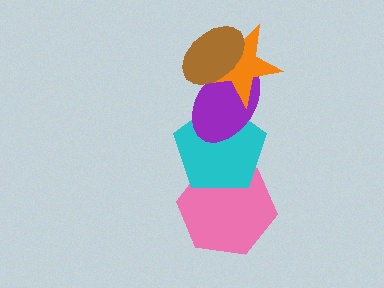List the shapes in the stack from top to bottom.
From top to bottom: the brown ellipse, the orange star, the purple ellipse, the cyan pentagon, the pink hexagon.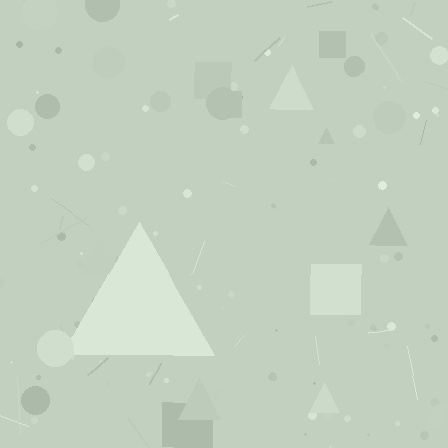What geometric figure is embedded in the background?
A triangle is embedded in the background.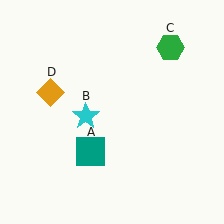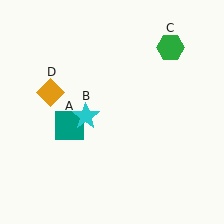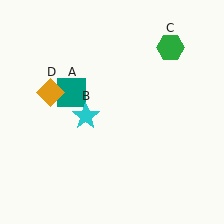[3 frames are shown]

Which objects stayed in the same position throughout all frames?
Cyan star (object B) and green hexagon (object C) and orange diamond (object D) remained stationary.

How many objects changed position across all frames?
1 object changed position: teal square (object A).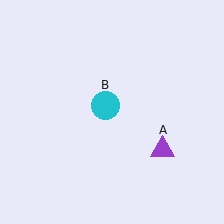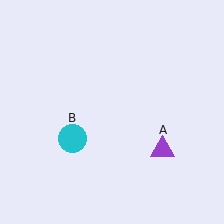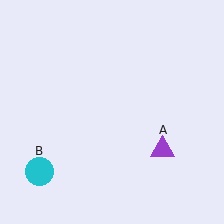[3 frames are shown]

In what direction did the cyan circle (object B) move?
The cyan circle (object B) moved down and to the left.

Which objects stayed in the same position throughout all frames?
Purple triangle (object A) remained stationary.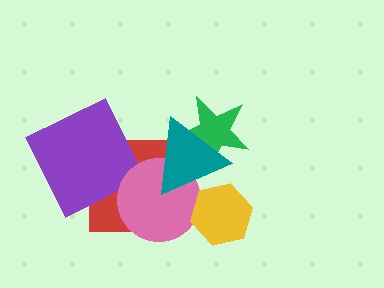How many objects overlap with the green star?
1 object overlaps with the green star.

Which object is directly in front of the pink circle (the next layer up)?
The yellow hexagon is directly in front of the pink circle.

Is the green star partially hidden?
Yes, it is partially covered by another shape.